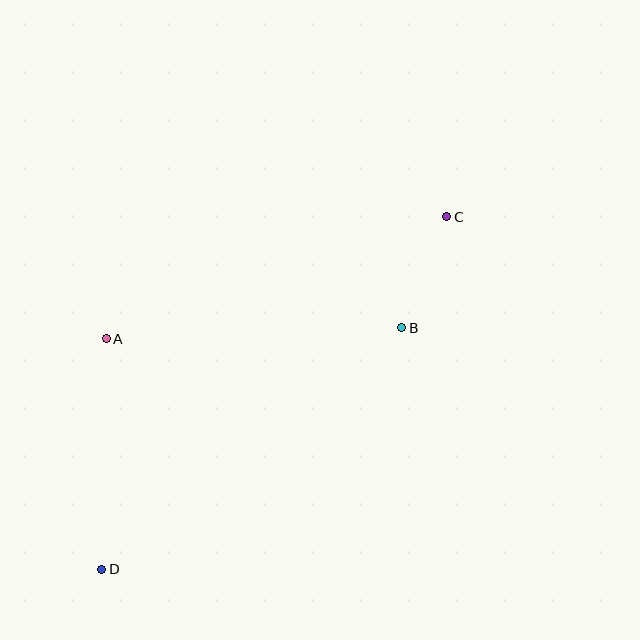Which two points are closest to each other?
Points B and C are closest to each other.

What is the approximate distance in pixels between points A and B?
The distance between A and B is approximately 296 pixels.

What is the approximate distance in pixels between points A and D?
The distance between A and D is approximately 230 pixels.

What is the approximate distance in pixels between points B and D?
The distance between B and D is approximately 385 pixels.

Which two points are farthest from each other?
Points C and D are farthest from each other.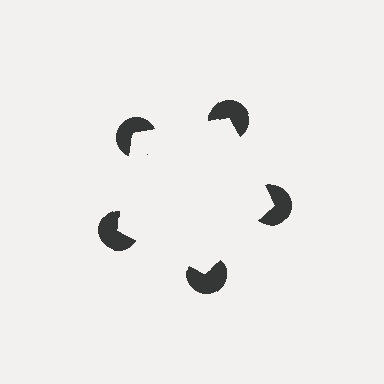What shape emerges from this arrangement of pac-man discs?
An illusory pentagon — its edges are inferred from the aligned wedge cuts in the pac-man discs, not physically drawn.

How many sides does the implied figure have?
5 sides.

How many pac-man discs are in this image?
There are 5 — one at each vertex of the illusory pentagon.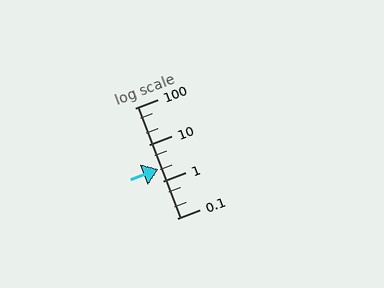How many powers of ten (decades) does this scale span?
The scale spans 3 decades, from 0.1 to 100.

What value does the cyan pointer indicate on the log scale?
The pointer indicates approximately 2.2.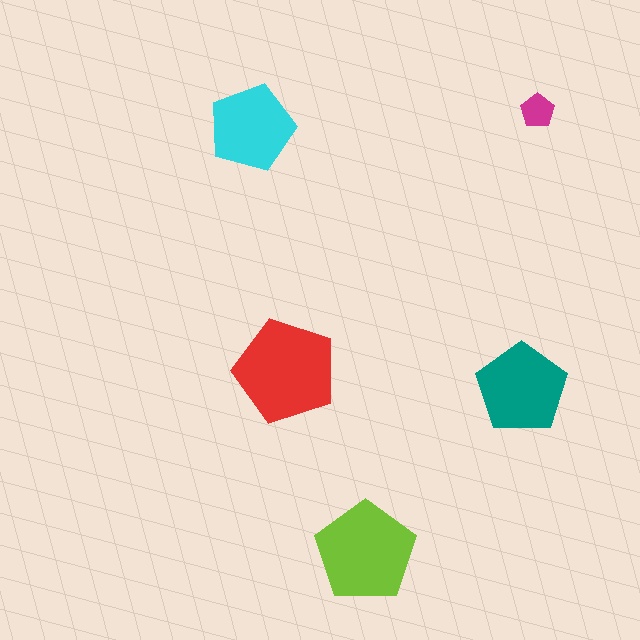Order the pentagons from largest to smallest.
the red one, the lime one, the teal one, the cyan one, the magenta one.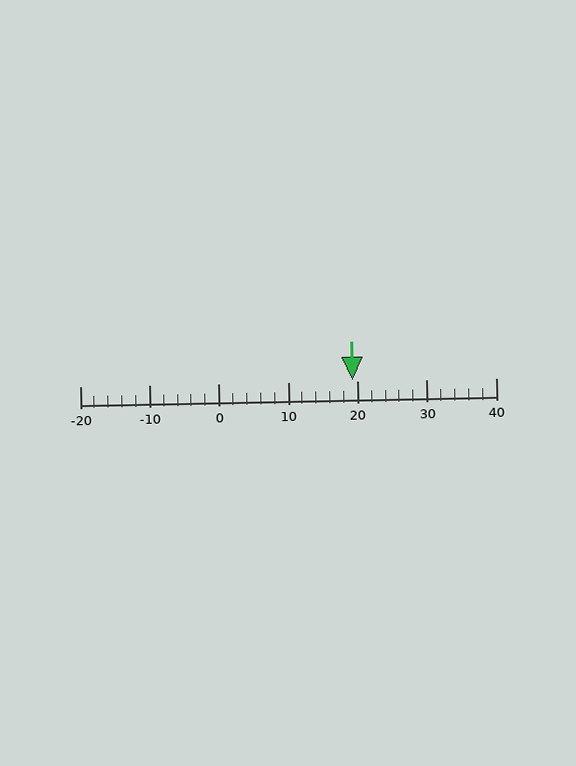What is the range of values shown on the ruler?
The ruler shows values from -20 to 40.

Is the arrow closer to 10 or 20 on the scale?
The arrow is closer to 20.